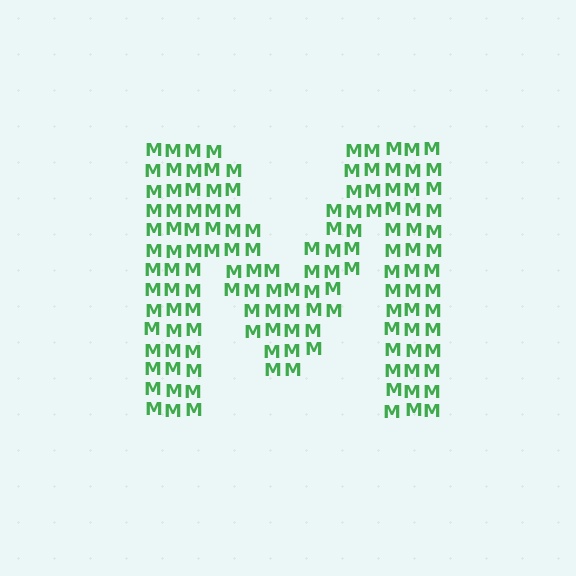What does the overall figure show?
The overall figure shows the letter M.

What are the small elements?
The small elements are letter M's.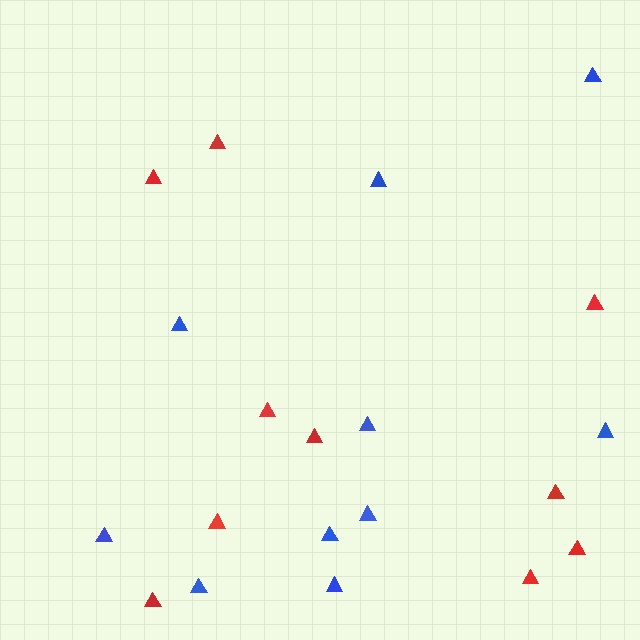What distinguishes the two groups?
There are 2 groups: one group of red triangles (10) and one group of blue triangles (10).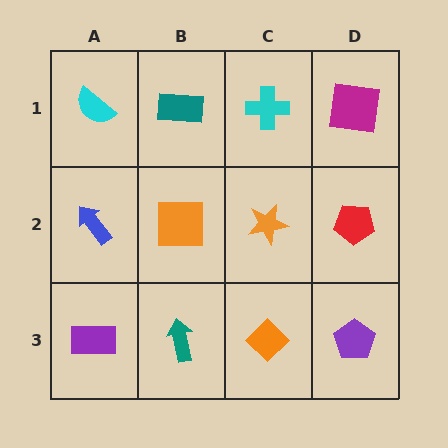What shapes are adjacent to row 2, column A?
A cyan semicircle (row 1, column A), a purple rectangle (row 3, column A), an orange square (row 2, column B).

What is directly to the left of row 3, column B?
A purple rectangle.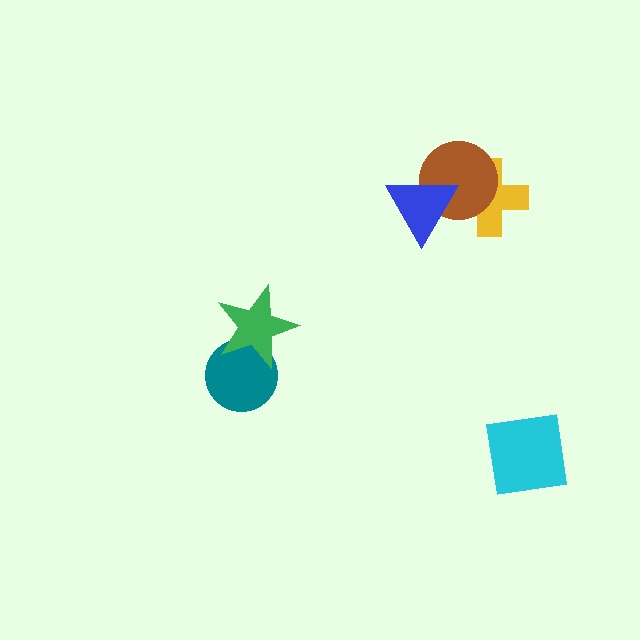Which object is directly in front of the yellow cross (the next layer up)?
The brown circle is directly in front of the yellow cross.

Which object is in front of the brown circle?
The blue triangle is in front of the brown circle.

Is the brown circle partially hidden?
Yes, it is partially covered by another shape.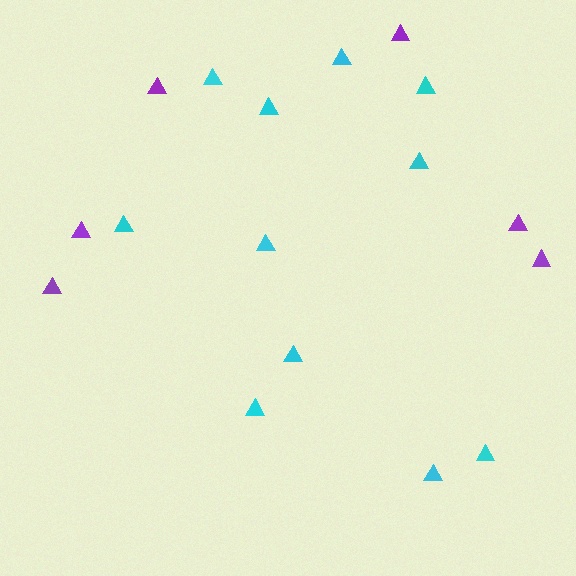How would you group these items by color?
There are 2 groups: one group of purple triangles (6) and one group of cyan triangles (11).